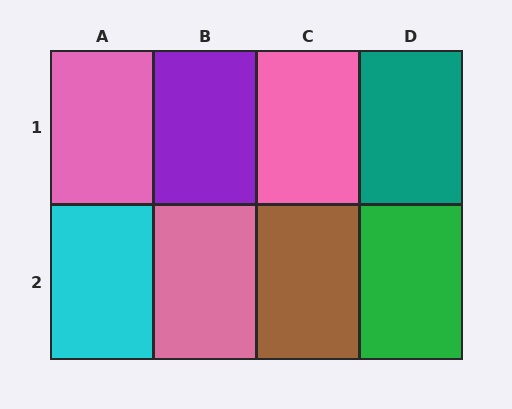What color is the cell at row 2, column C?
Brown.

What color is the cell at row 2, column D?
Green.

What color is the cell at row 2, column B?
Pink.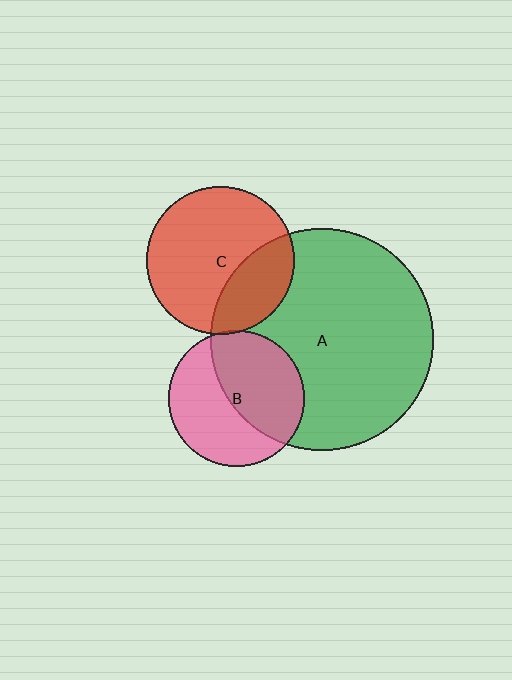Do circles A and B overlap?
Yes.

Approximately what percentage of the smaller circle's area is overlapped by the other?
Approximately 50%.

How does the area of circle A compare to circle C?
Approximately 2.3 times.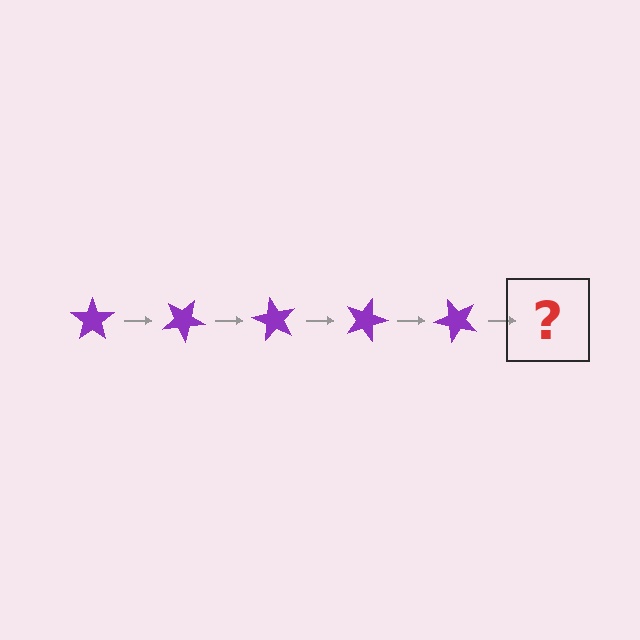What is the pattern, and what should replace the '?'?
The pattern is that the star rotates 30 degrees each step. The '?' should be a purple star rotated 150 degrees.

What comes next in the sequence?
The next element should be a purple star rotated 150 degrees.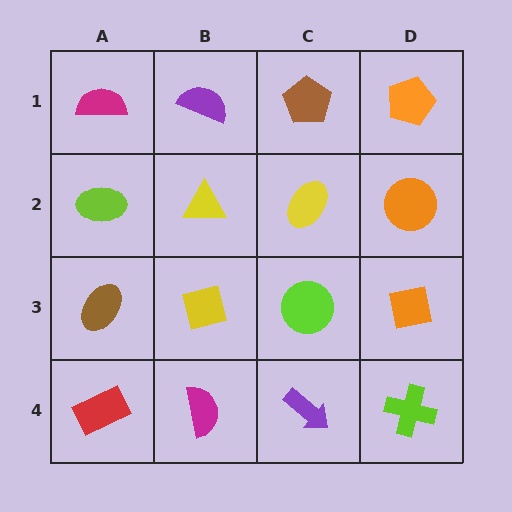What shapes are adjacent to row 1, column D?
An orange circle (row 2, column D), a brown pentagon (row 1, column C).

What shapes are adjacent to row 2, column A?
A magenta semicircle (row 1, column A), a brown ellipse (row 3, column A), a yellow triangle (row 2, column B).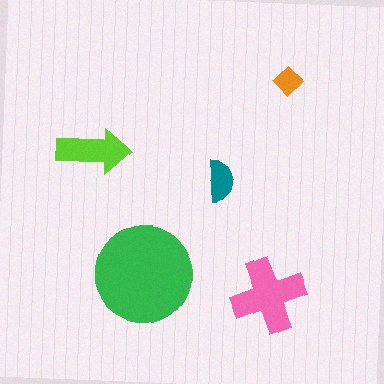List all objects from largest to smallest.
The green circle, the pink cross, the lime arrow, the teal semicircle, the orange diamond.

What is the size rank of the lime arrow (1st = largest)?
3rd.